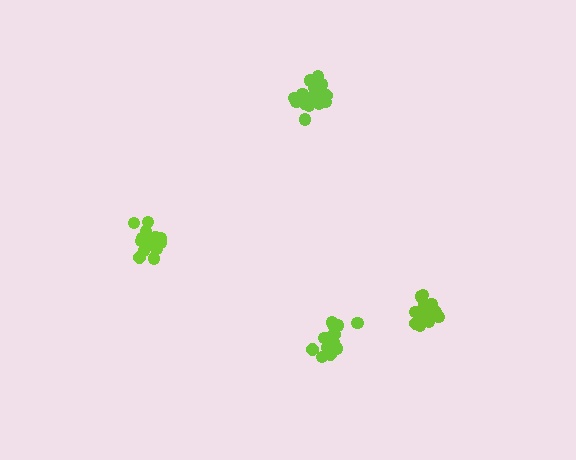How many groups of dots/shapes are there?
There are 4 groups.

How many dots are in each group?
Group 1: 19 dots, Group 2: 17 dots, Group 3: 18 dots, Group 4: 15 dots (69 total).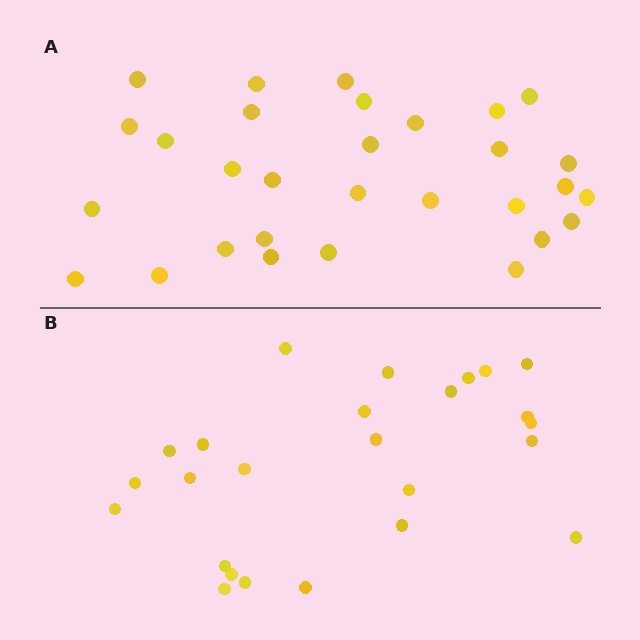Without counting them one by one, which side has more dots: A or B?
Region A (the top region) has more dots.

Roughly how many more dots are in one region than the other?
Region A has about 5 more dots than region B.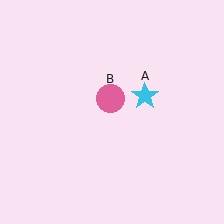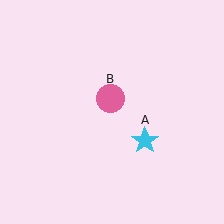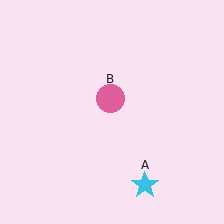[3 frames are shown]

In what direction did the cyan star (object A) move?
The cyan star (object A) moved down.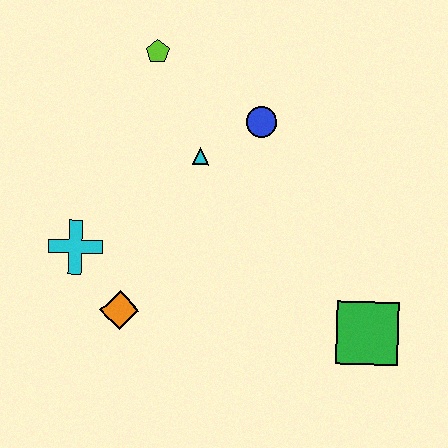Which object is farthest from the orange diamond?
The lime pentagon is farthest from the orange diamond.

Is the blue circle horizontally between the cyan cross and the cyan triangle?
No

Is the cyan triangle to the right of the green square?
No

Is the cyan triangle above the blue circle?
No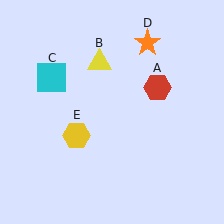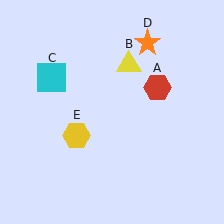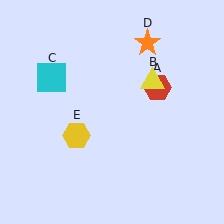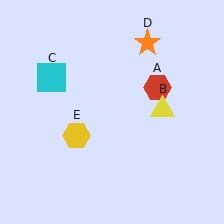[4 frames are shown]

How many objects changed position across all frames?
1 object changed position: yellow triangle (object B).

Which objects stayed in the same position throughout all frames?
Red hexagon (object A) and cyan square (object C) and orange star (object D) and yellow hexagon (object E) remained stationary.